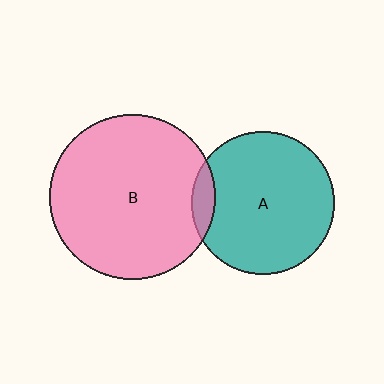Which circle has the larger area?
Circle B (pink).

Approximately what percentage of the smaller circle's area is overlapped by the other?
Approximately 10%.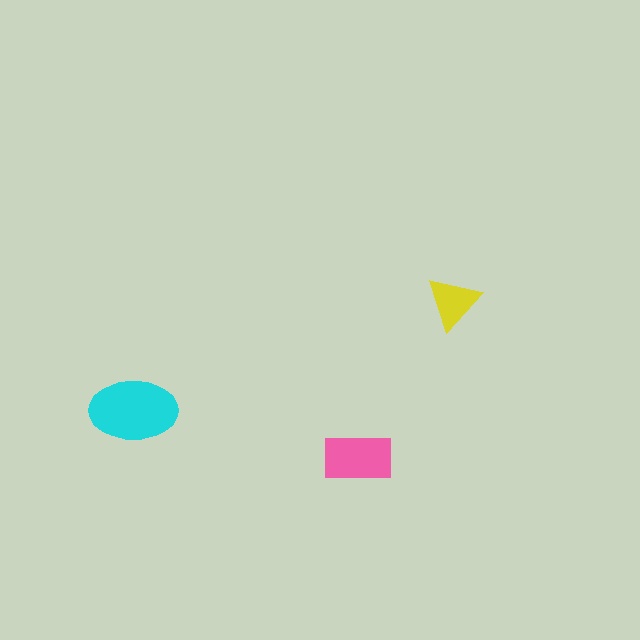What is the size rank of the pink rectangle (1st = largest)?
2nd.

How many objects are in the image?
There are 3 objects in the image.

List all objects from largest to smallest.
The cyan ellipse, the pink rectangle, the yellow triangle.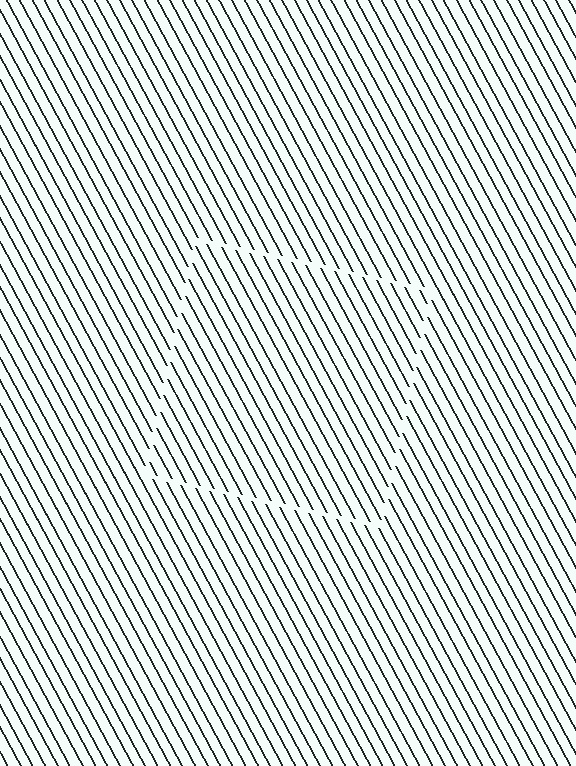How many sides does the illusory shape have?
4 sides — the line-ends trace a square.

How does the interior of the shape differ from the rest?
The interior of the shape contains the same grating, shifted by half a period — the contour is defined by the phase discontinuity where line-ends from the inner and outer gratings abut.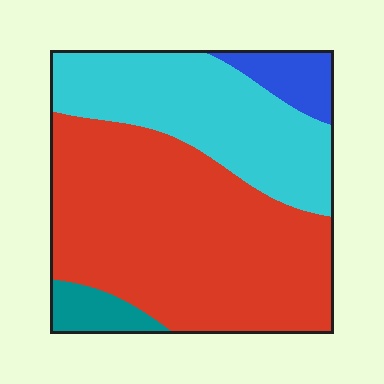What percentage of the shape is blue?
Blue takes up about one tenth (1/10) of the shape.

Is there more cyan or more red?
Red.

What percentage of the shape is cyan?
Cyan takes up about one third (1/3) of the shape.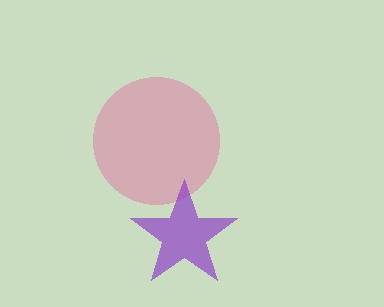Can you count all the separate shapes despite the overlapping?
Yes, there are 2 separate shapes.